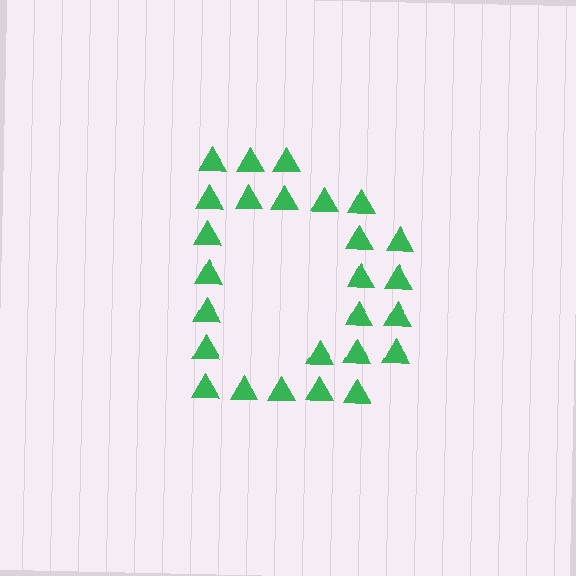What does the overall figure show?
The overall figure shows the letter D.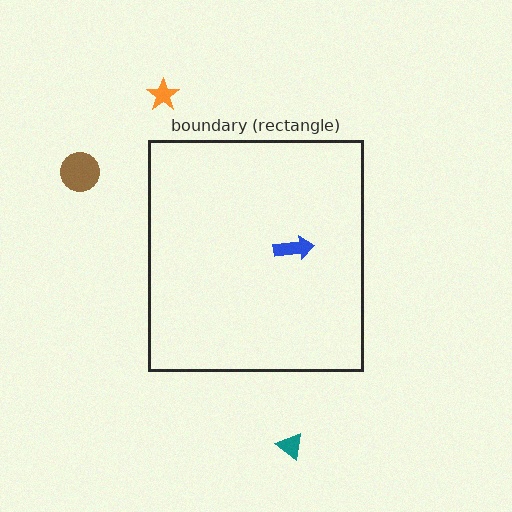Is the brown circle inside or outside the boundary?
Outside.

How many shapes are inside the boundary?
1 inside, 3 outside.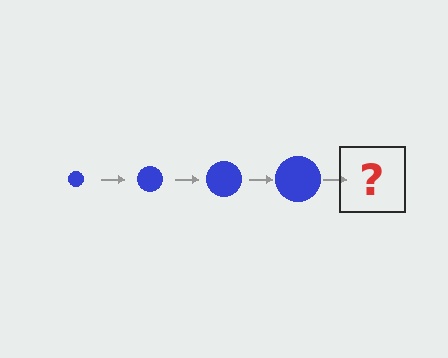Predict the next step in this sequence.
The next step is a blue circle, larger than the previous one.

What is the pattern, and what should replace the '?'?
The pattern is that the circle gets progressively larger each step. The '?' should be a blue circle, larger than the previous one.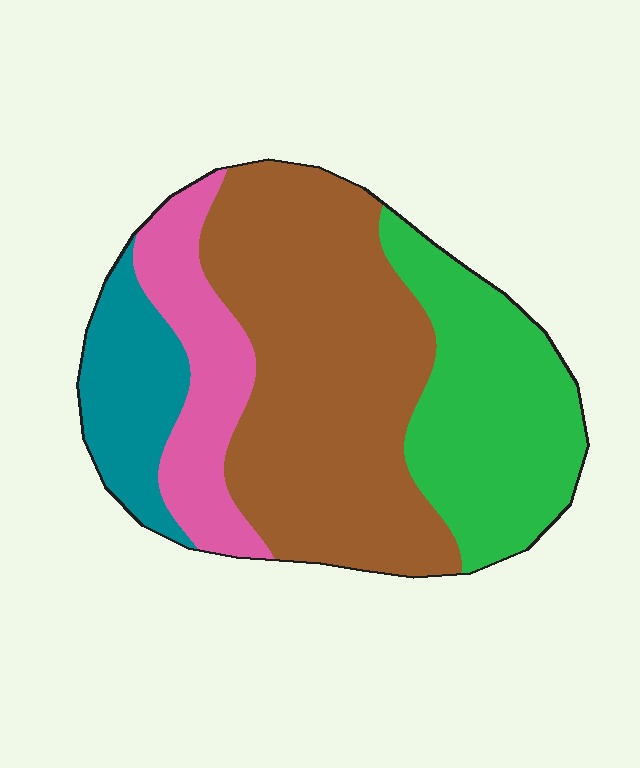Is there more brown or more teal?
Brown.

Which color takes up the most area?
Brown, at roughly 45%.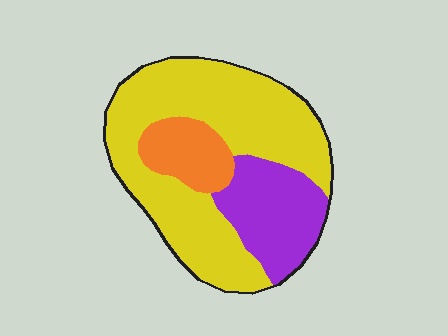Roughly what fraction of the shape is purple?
Purple covers around 25% of the shape.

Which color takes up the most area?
Yellow, at roughly 65%.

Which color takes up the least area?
Orange, at roughly 15%.